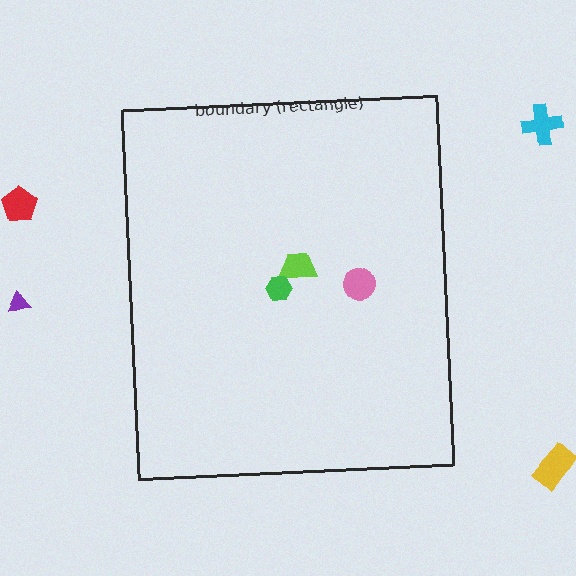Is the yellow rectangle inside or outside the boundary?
Outside.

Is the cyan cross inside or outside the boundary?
Outside.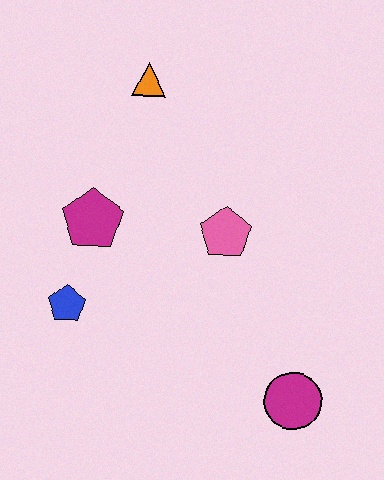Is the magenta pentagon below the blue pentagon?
No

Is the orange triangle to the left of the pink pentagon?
Yes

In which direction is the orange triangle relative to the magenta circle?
The orange triangle is above the magenta circle.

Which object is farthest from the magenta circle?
The orange triangle is farthest from the magenta circle.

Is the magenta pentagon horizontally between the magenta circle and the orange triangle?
No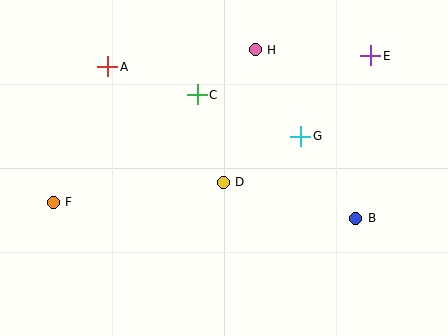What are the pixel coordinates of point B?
Point B is at (356, 218).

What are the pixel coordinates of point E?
Point E is at (371, 56).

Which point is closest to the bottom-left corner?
Point F is closest to the bottom-left corner.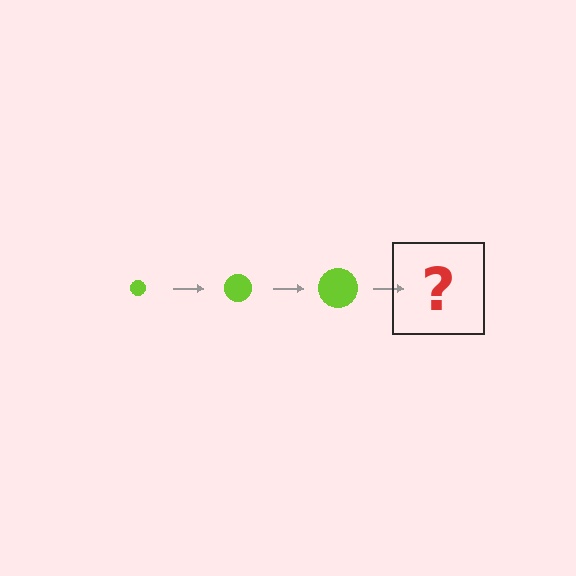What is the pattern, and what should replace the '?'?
The pattern is that the circle gets progressively larger each step. The '?' should be a lime circle, larger than the previous one.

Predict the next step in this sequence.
The next step is a lime circle, larger than the previous one.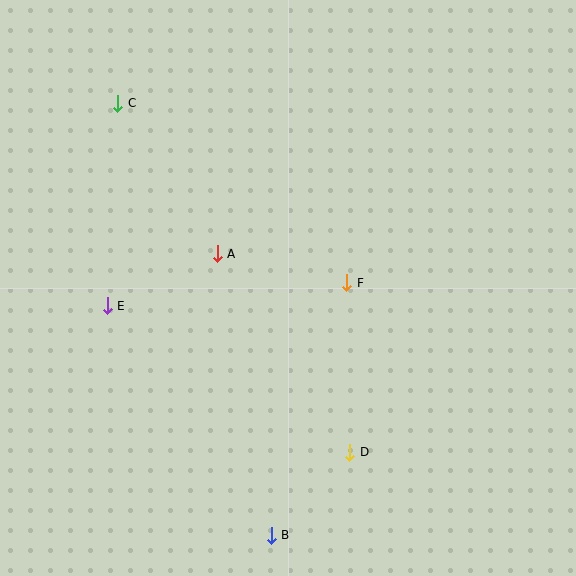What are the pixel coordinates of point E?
Point E is at (107, 306).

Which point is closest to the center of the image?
Point F at (347, 283) is closest to the center.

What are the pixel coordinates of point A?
Point A is at (217, 254).